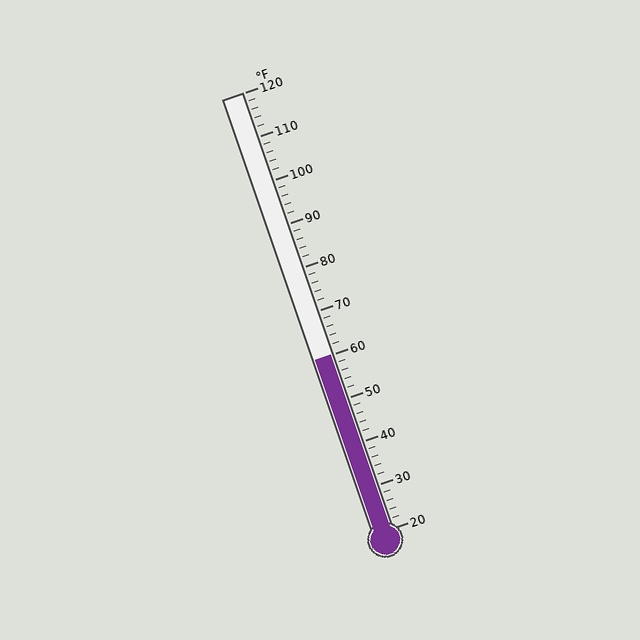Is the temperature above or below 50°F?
The temperature is above 50°F.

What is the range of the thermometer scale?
The thermometer scale ranges from 20°F to 120°F.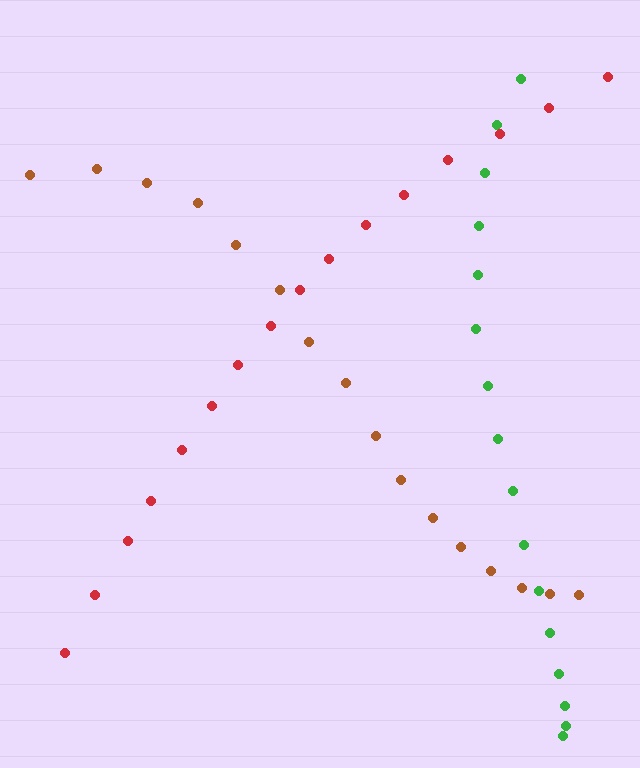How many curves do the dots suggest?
There are 3 distinct paths.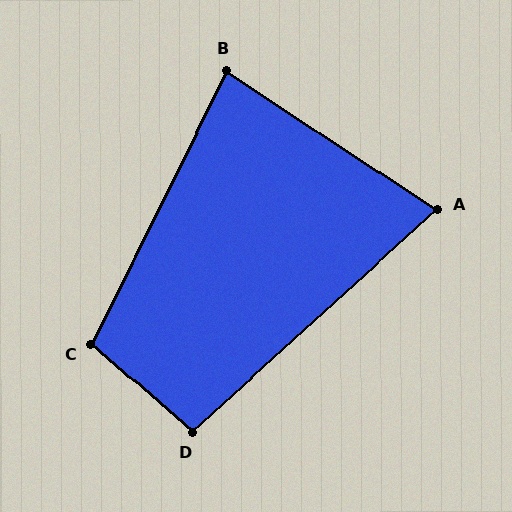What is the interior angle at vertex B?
Approximately 83 degrees (acute).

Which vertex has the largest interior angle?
C, at approximately 104 degrees.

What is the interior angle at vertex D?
Approximately 97 degrees (obtuse).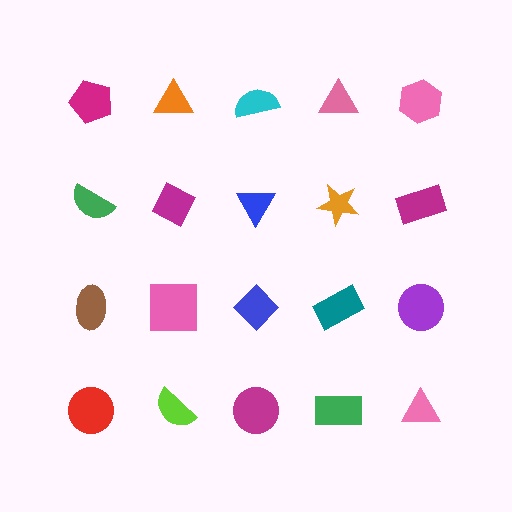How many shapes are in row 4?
5 shapes.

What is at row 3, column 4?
A teal rectangle.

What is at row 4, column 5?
A pink triangle.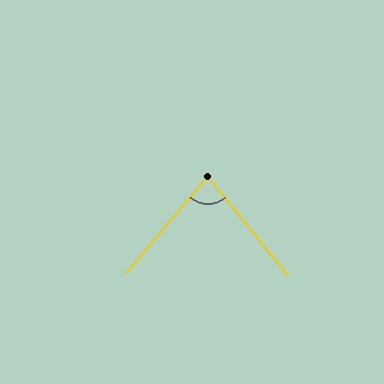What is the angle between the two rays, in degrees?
Approximately 79 degrees.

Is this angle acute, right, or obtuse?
It is acute.